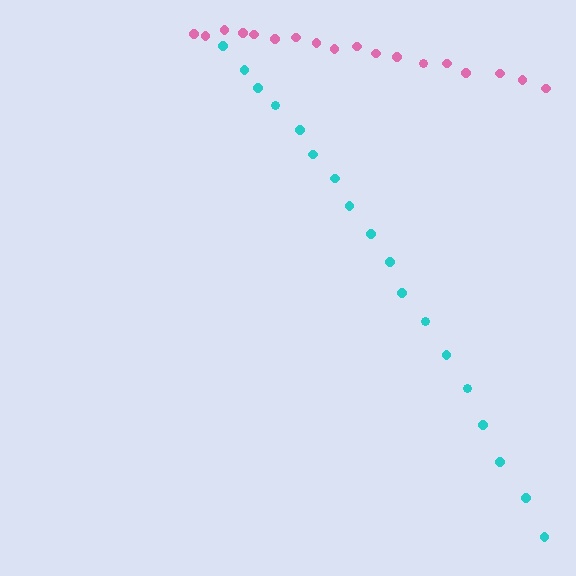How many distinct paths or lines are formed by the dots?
There are 2 distinct paths.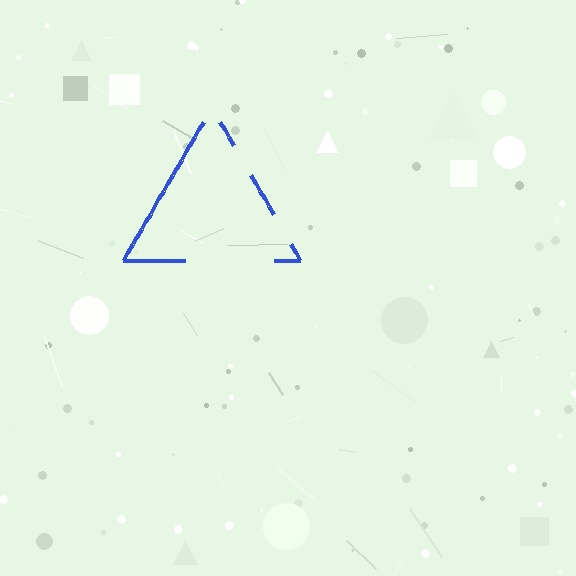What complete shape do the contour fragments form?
The contour fragments form a triangle.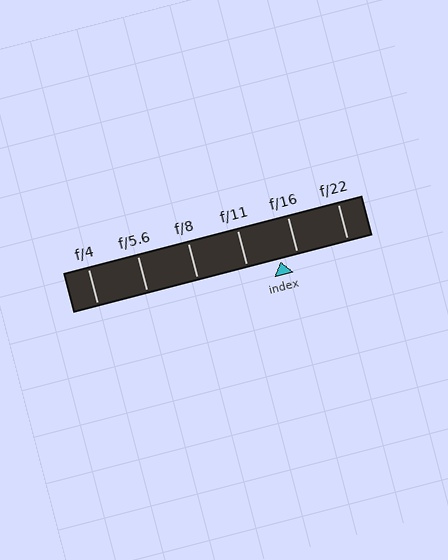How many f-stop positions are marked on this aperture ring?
There are 6 f-stop positions marked.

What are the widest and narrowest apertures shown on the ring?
The widest aperture shown is f/4 and the narrowest is f/22.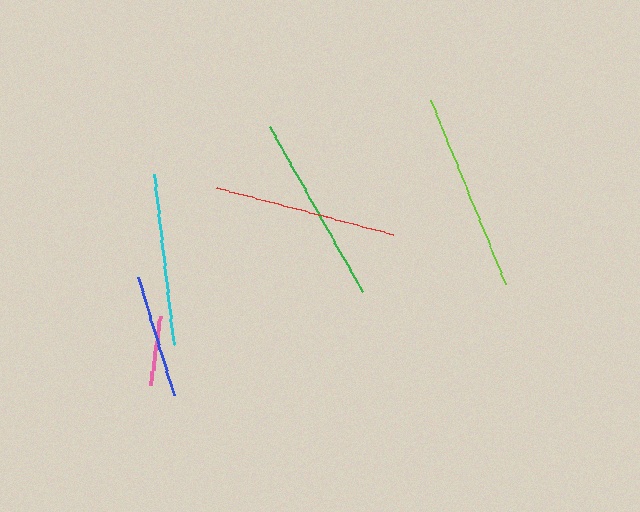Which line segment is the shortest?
The pink line is the shortest at approximately 69 pixels.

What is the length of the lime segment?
The lime segment is approximately 199 pixels long.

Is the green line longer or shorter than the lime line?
The lime line is longer than the green line.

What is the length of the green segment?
The green segment is approximately 189 pixels long.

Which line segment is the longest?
The lime line is the longest at approximately 199 pixels.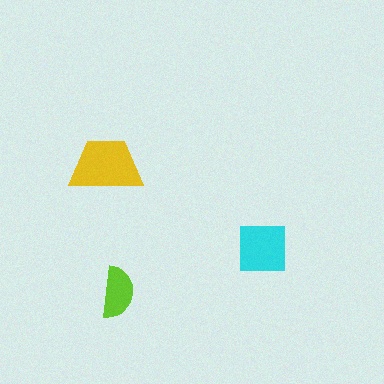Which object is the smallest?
The lime semicircle.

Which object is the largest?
The yellow trapezoid.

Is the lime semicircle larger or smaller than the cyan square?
Smaller.